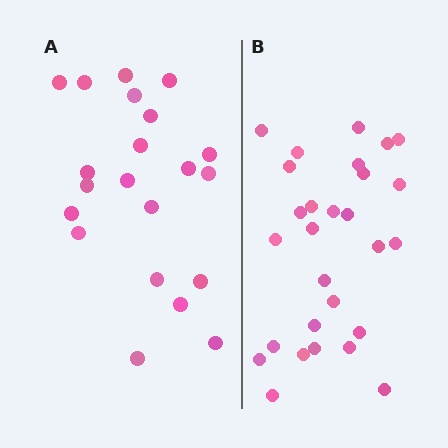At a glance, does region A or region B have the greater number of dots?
Region B (the right region) has more dots.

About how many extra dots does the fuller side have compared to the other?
Region B has roughly 8 or so more dots than region A.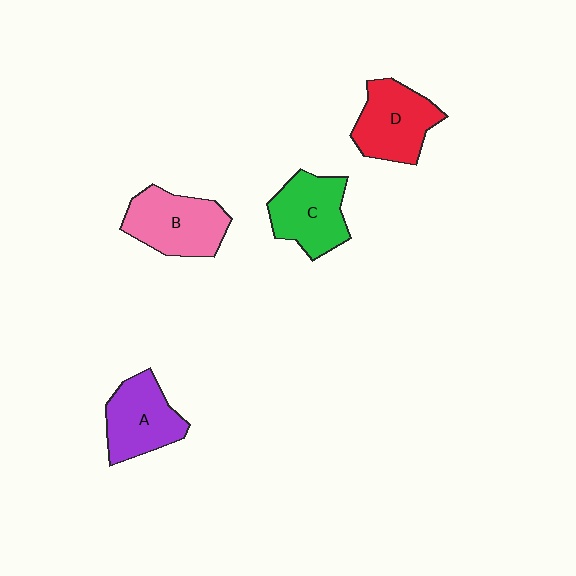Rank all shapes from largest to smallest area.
From largest to smallest: B (pink), D (red), C (green), A (purple).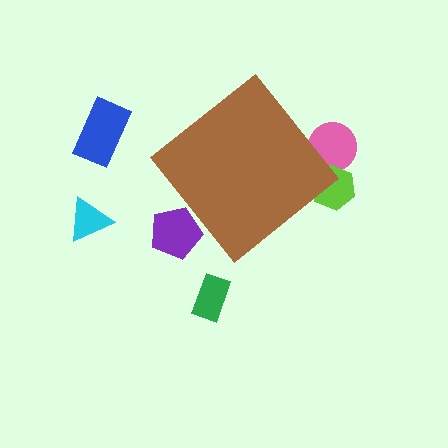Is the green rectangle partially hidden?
No, the green rectangle is fully visible.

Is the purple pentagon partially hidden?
Yes, the purple pentagon is partially hidden behind the brown diamond.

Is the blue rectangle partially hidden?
No, the blue rectangle is fully visible.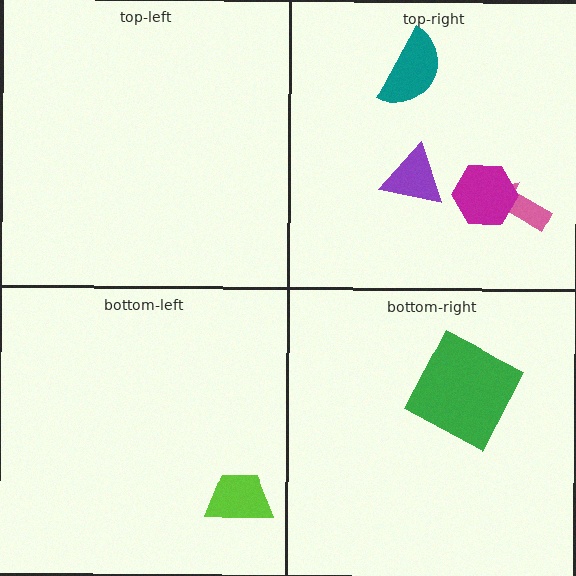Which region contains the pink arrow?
The top-right region.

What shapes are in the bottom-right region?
The green square.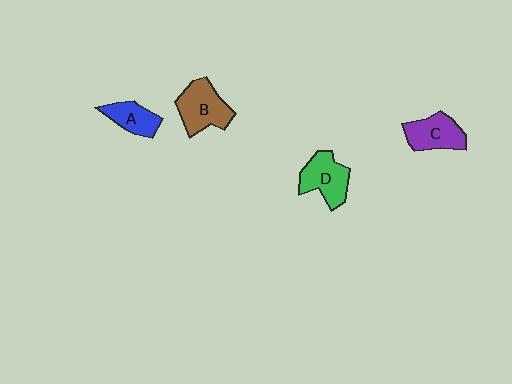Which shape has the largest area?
Shape B (brown).